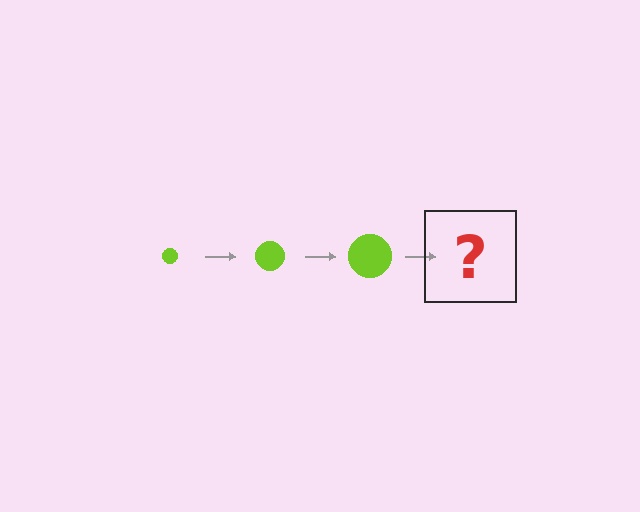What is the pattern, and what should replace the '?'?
The pattern is that the circle gets progressively larger each step. The '?' should be a lime circle, larger than the previous one.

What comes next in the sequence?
The next element should be a lime circle, larger than the previous one.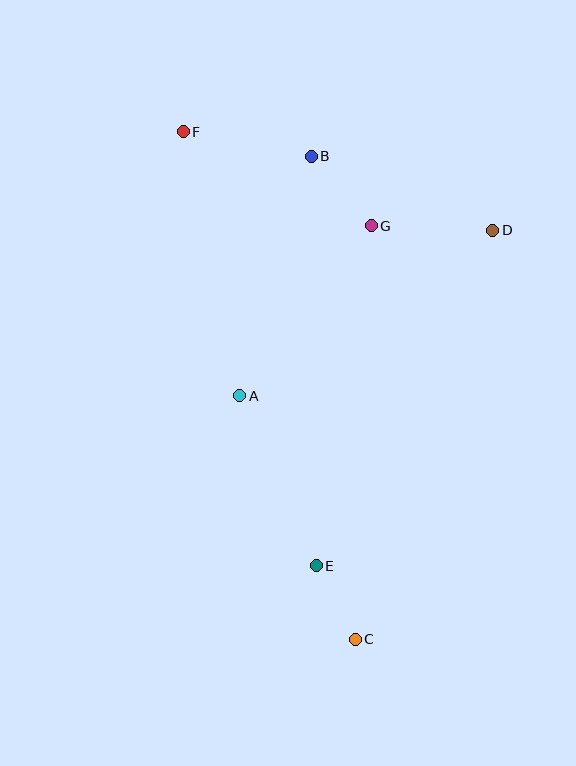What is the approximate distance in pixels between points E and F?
The distance between E and F is approximately 454 pixels.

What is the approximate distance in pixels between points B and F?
The distance between B and F is approximately 131 pixels.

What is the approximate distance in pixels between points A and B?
The distance between A and B is approximately 250 pixels.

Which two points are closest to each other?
Points C and E are closest to each other.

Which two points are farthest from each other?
Points C and F are farthest from each other.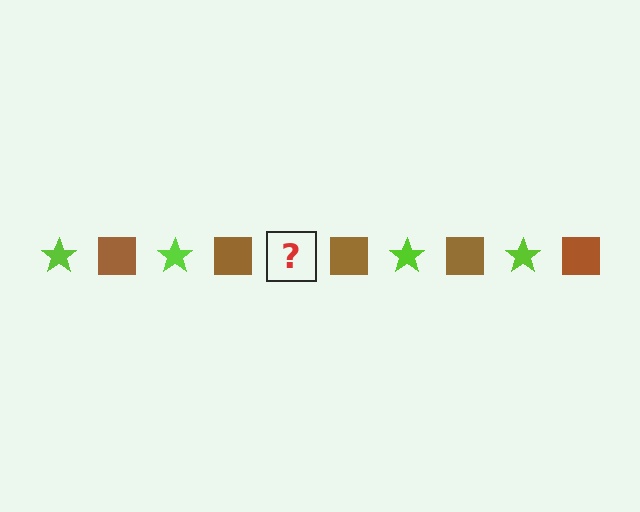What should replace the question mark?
The question mark should be replaced with a lime star.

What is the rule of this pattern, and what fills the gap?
The rule is that the pattern alternates between lime star and brown square. The gap should be filled with a lime star.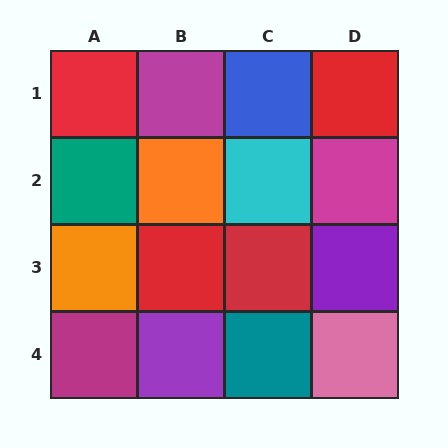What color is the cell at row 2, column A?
Teal.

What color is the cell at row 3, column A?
Orange.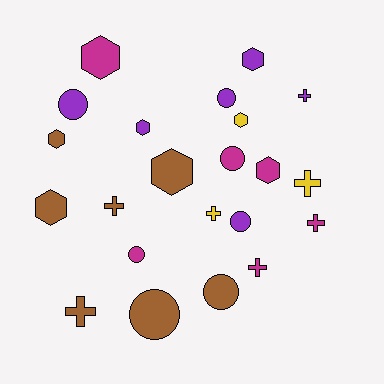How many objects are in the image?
There are 22 objects.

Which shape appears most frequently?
Hexagon, with 8 objects.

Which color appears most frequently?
Brown, with 7 objects.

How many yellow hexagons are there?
There is 1 yellow hexagon.